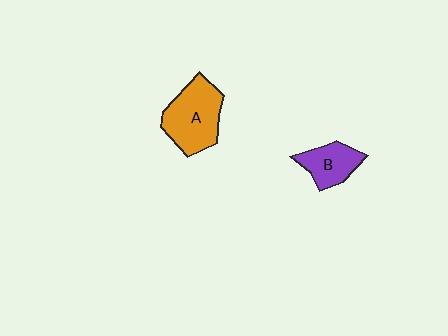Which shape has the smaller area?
Shape B (purple).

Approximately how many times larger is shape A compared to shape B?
Approximately 1.7 times.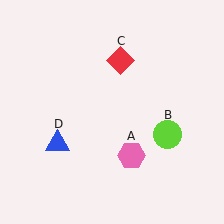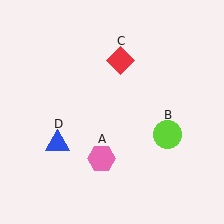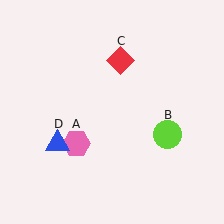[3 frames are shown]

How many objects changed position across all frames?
1 object changed position: pink hexagon (object A).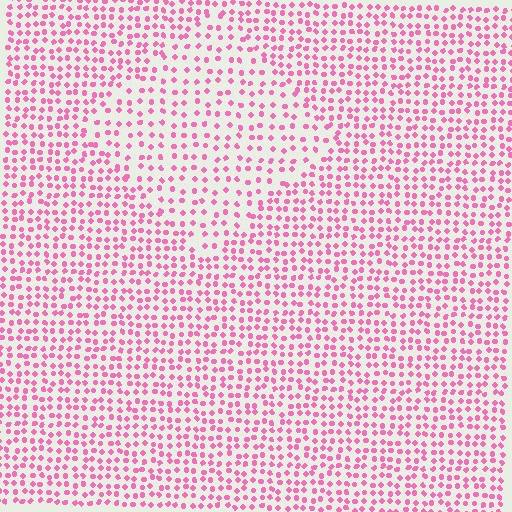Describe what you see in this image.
The image contains small pink elements arranged at two different densities. A diamond-shaped region is visible where the elements are less densely packed than the surrounding area.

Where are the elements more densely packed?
The elements are more densely packed outside the diamond boundary.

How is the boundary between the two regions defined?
The boundary is defined by a change in element density (approximately 1.7x ratio). All elements are the same color, size, and shape.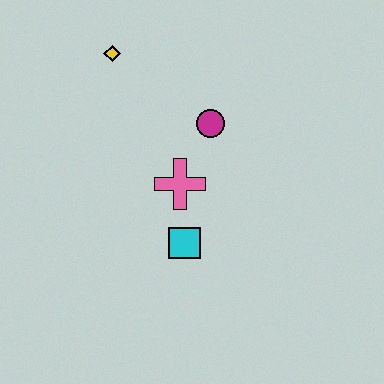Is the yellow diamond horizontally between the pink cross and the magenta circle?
No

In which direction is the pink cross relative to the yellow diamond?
The pink cross is below the yellow diamond.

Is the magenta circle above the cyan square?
Yes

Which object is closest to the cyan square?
The pink cross is closest to the cyan square.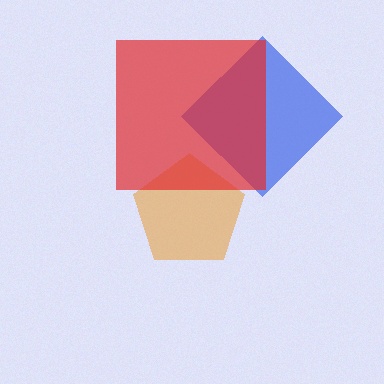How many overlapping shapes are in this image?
There are 3 overlapping shapes in the image.